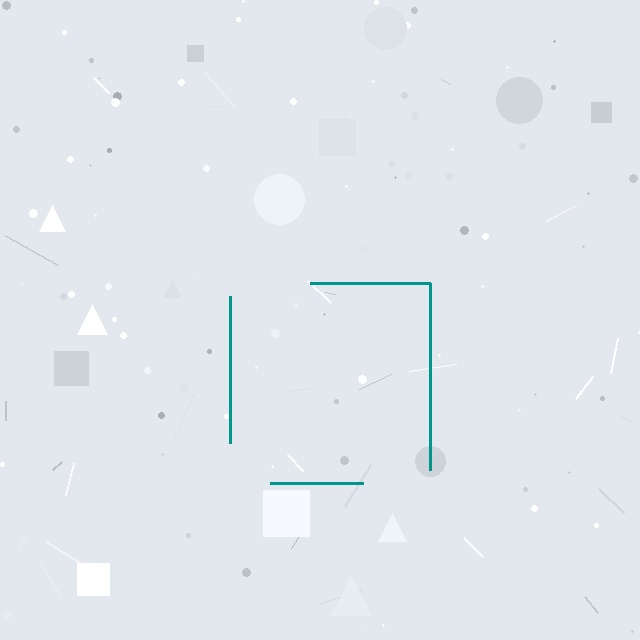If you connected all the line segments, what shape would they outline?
They would outline a square.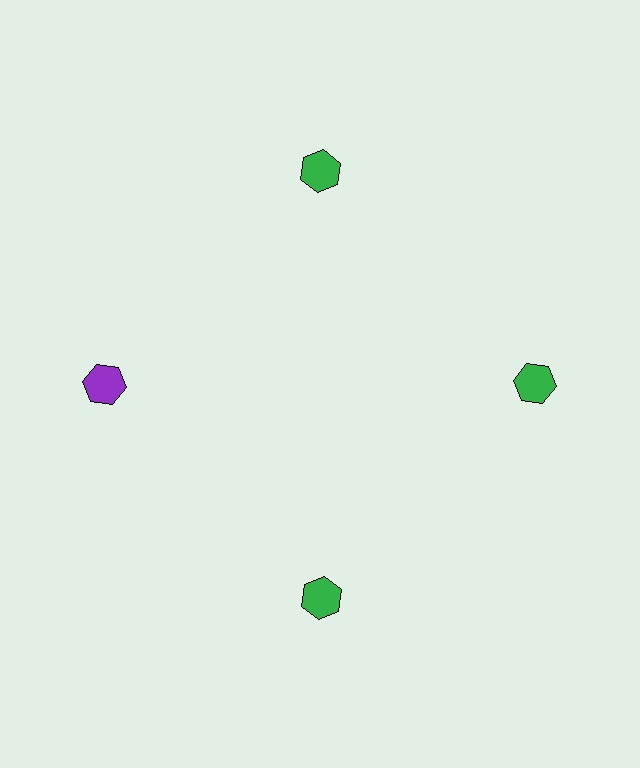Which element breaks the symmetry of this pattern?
The purple hexagon at roughly the 9 o'clock position breaks the symmetry. All other shapes are green hexagons.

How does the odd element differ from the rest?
It has a different color: purple instead of green.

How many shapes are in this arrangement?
There are 4 shapes arranged in a ring pattern.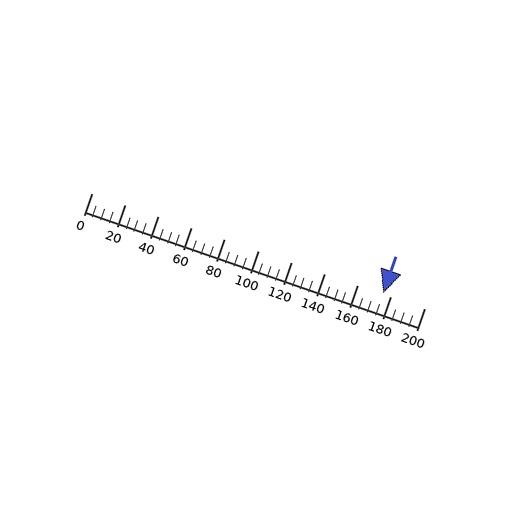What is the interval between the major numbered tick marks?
The major tick marks are spaced 20 units apart.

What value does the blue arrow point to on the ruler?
The blue arrow points to approximately 175.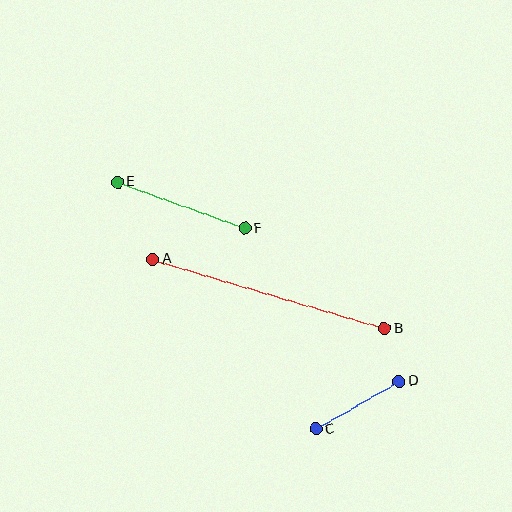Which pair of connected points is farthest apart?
Points A and B are farthest apart.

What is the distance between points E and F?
The distance is approximately 136 pixels.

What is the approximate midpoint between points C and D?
The midpoint is at approximately (357, 405) pixels.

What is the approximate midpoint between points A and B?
The midpoint is at approximately (269, 294) pixels.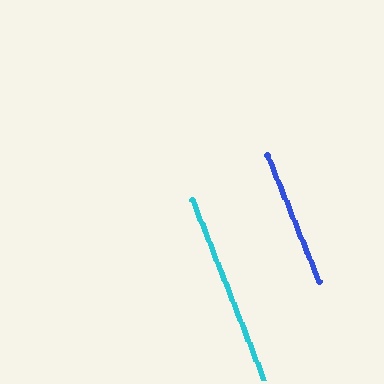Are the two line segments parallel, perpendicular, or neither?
Parallel — their directions differ by only 0.6°.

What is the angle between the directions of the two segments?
Approximately 1 degree.